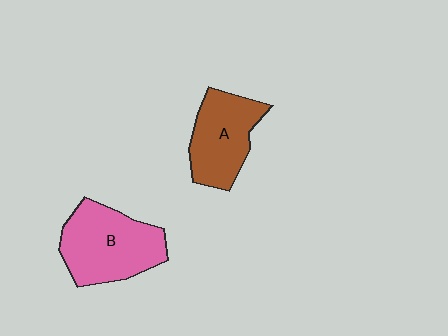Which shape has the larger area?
Shape B (pink).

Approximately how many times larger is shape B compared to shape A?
Approximately 1.2 times.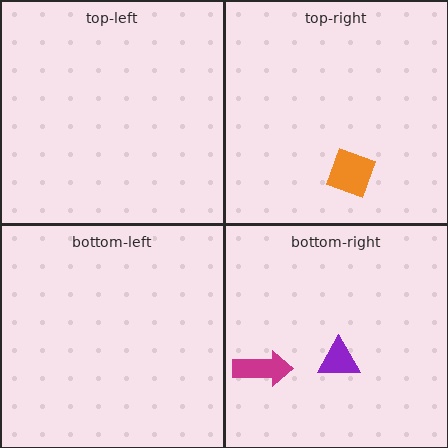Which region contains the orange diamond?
The top-right region.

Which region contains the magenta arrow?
The bottom-right region.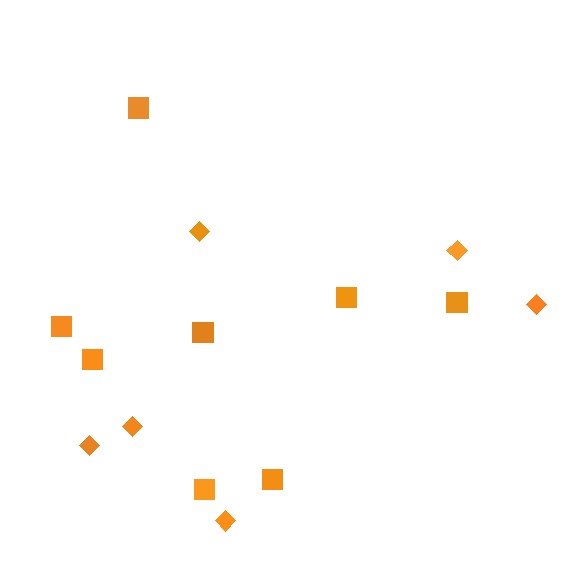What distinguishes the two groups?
There are 2 groups: one group of squares (8) and one group of diamonds (6).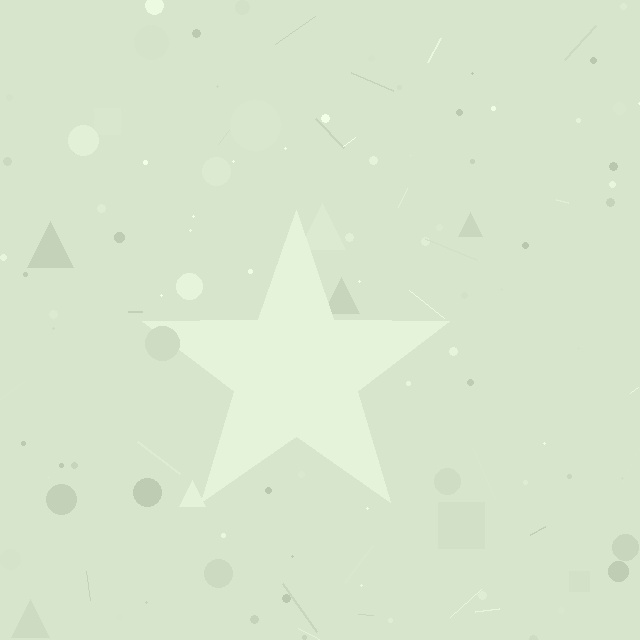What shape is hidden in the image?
A star is hidden in the image.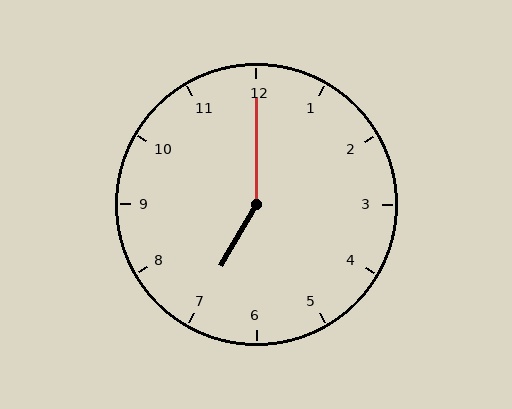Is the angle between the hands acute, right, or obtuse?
It is obtuse.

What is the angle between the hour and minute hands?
Approximately 150 degrees.